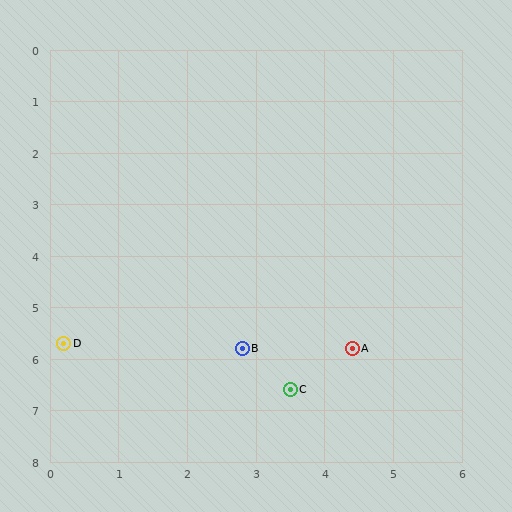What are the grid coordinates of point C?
Point C is at approximately (3.5, 6.6).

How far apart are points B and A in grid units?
Points B and A are about 1.6 grid units apart.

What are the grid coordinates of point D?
Point D is at approximately (0.2, 5.7).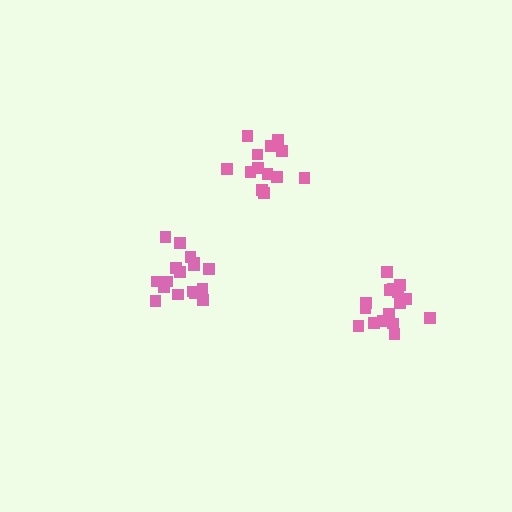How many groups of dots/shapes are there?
There are 3 groups.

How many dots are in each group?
Group 1: 17 dots, Group 2: 14 dots, Group 3: 17 dots (48 total).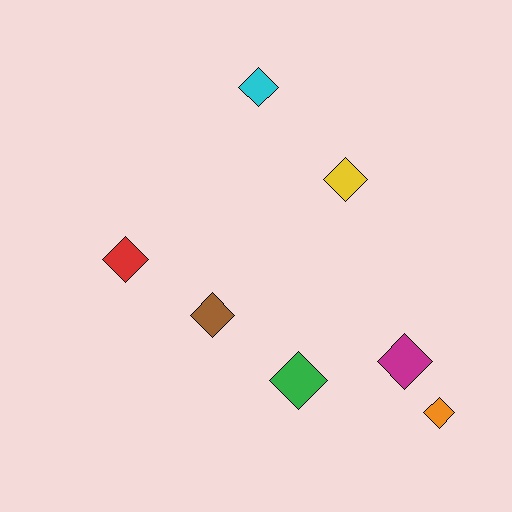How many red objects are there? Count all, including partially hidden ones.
There is 1 red object.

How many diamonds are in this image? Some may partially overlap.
There are 7 diamonds.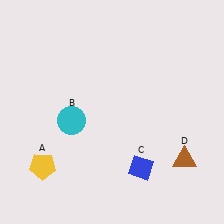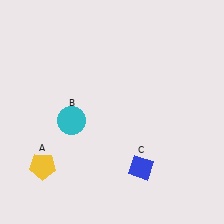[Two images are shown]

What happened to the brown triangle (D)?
The brown triangle (D) was removed in Image 2. It was in the bottom-right area of Image 1.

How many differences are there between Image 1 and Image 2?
There is 1 difference between the two images.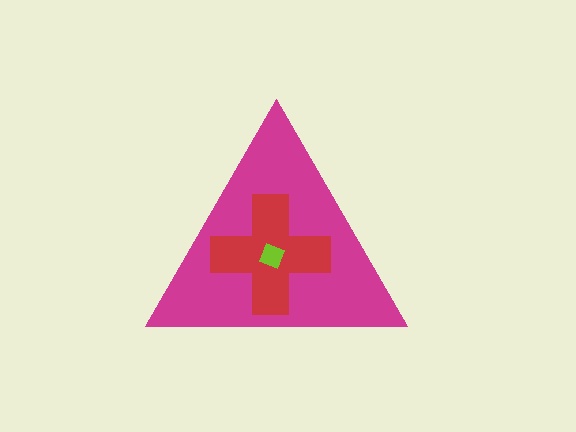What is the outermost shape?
The magenta triangle.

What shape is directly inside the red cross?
The lime diamond.